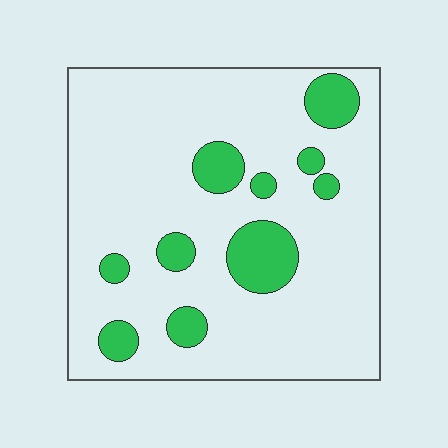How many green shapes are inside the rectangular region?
10.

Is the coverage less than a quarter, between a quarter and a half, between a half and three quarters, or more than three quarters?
Less than a quarter.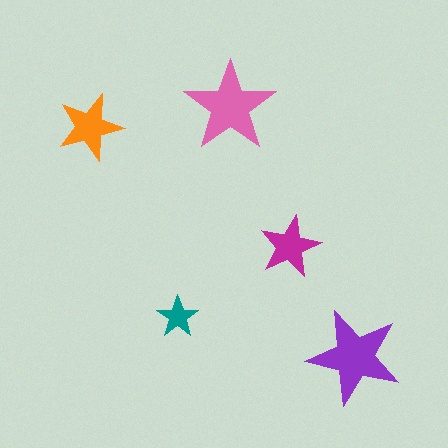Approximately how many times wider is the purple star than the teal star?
About 2.5 times wider.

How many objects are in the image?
There are 5 objects in the image.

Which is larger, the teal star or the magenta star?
The magenta one.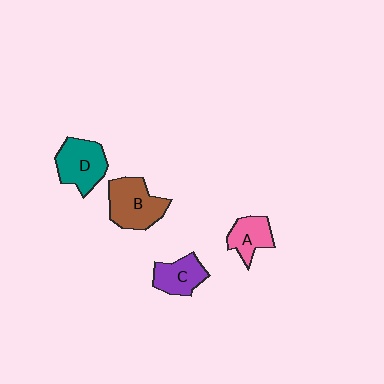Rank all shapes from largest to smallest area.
From largest to smallest: B (brown), D (teal), C (purple), A (pink).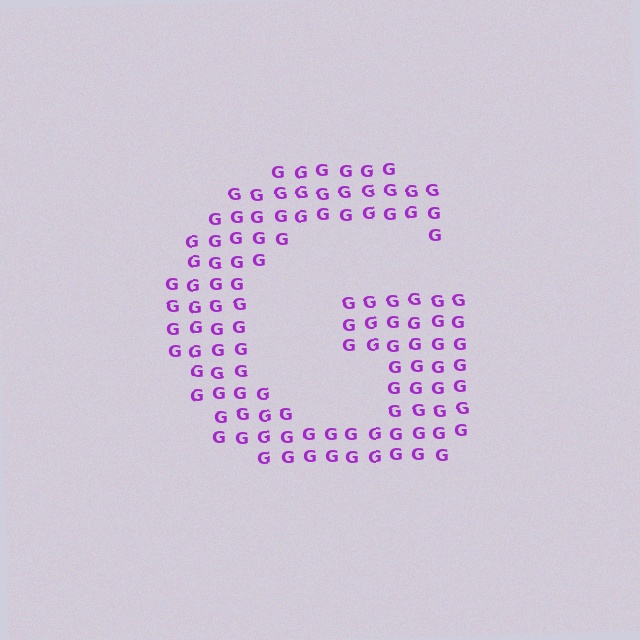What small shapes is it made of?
It is made of small letter G's.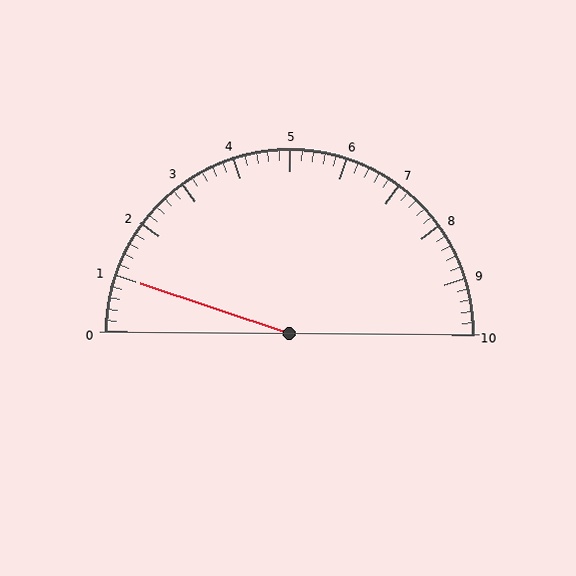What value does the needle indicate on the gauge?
The needle indicates approximately 1.0.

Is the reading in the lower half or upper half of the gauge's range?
The reading is in the lower half of the range (0 to 10).